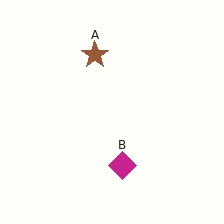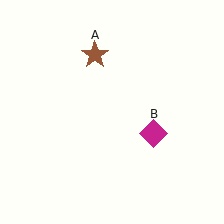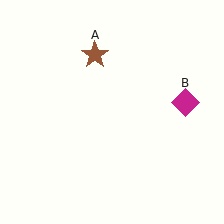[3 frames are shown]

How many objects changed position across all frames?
1 object changed position: magenta diamond (object B).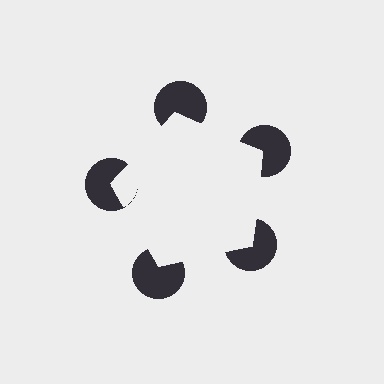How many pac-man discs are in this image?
There are 5 — one at each vertex of the illusory pentagon.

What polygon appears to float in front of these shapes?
An illusory pentagon — its edges are inferred from the aligned wedge cuts in the pac-man discs, not physically drawn.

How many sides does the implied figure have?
5 sides.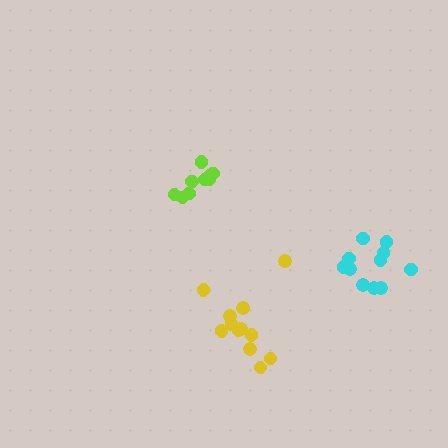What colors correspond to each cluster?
The clusters are colored: lime, yellow, cyan.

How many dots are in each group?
Group 1: 9 dots, Group 2: 12 dots, Group 3: 11 dots (32 total).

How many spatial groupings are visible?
There are 3 spatial groupings.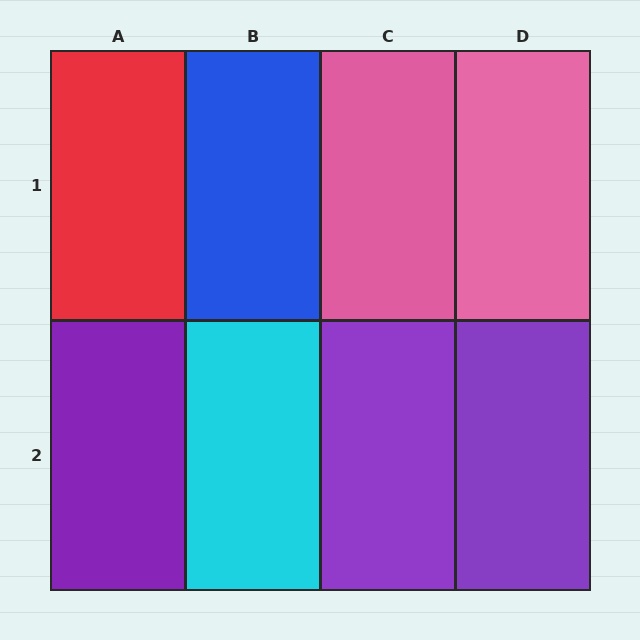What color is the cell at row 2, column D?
Purple.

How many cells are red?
1 cell is red.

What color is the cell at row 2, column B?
Cyan.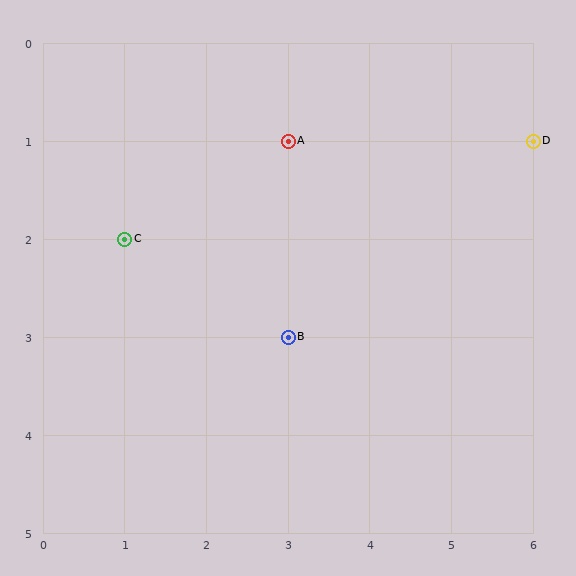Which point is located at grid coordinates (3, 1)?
Point A is at (3, 1).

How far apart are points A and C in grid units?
Points A and C are 2 columns and 1 row apart (about 2.2 grid units diagonally).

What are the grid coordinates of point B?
Point B is at grid coordinates (3, 3).